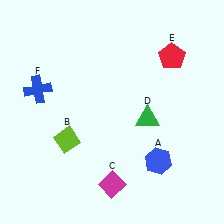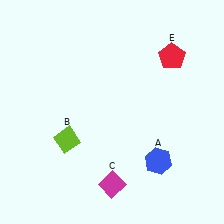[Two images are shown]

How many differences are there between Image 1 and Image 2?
There are 2 differences between the two images.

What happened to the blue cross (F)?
The blue cross (F) was removed in Image 2. It was in the top-left area of Image 1.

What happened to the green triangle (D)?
The green triangle (D) was removed in Image 2. It was in the bottom-right area of Image 1.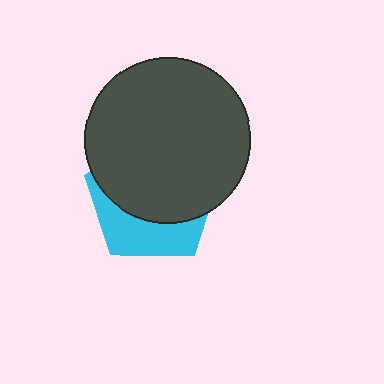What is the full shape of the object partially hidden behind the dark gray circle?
The partially hidden object is a cyan pentagon.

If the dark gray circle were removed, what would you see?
You would see the complete cyan pentagon.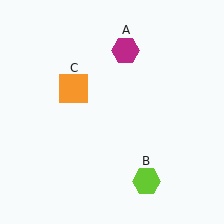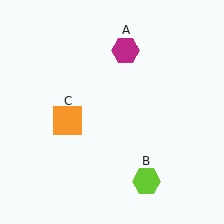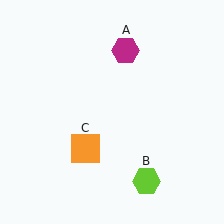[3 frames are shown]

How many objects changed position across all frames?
1 object changed position: orange square (object C).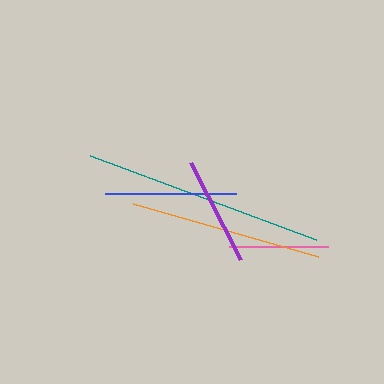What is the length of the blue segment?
The blue segment is approximately 130 pixels long.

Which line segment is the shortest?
The pink line is the shortest at approximately 99 pixels.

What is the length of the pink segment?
The pink segment is approximately 99 pixels long.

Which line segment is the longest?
The teal line is the longest at approximately 242 pixels.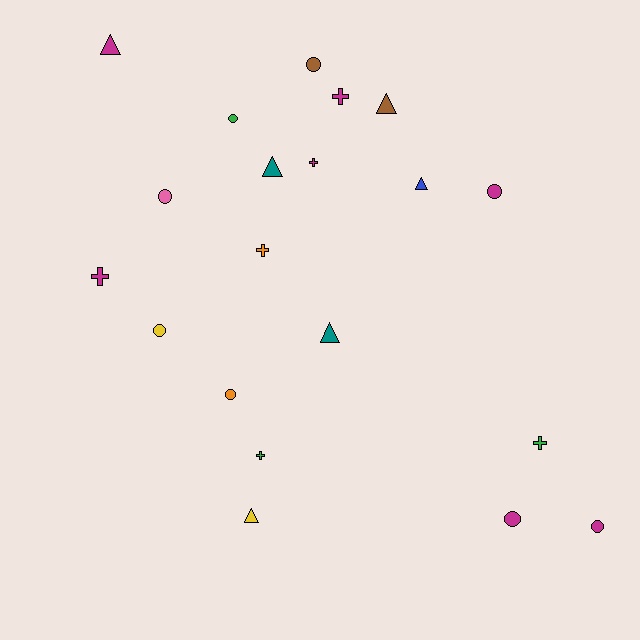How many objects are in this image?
There are 20 objects.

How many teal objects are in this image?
There are 2 teal objects.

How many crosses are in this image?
There are 6 crosses.